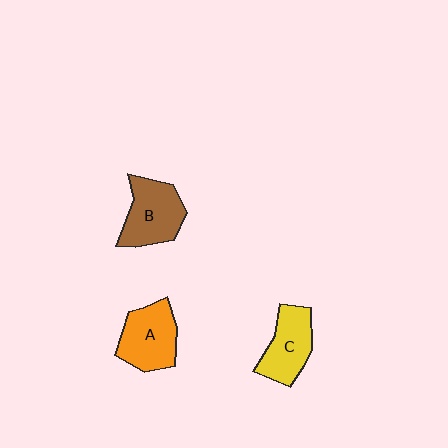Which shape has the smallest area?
Shape C (yellow).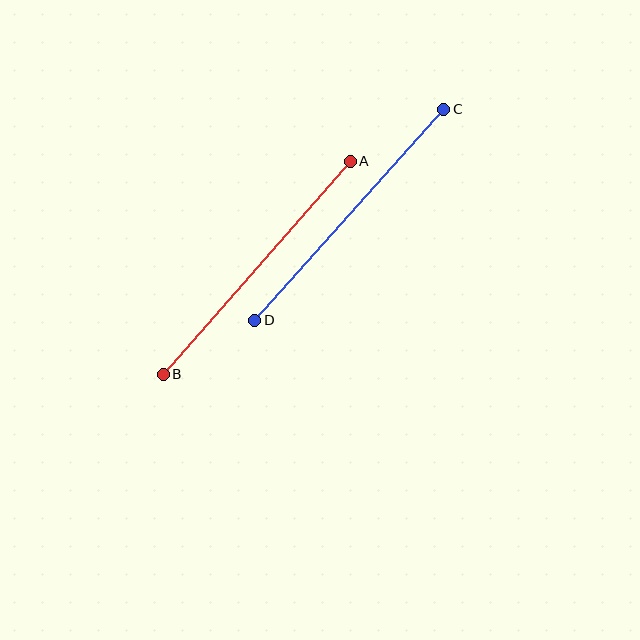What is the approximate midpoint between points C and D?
The midpoint is at approximately (349, 215) pixels.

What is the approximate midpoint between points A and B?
The midpoint is at approximately (257, 268) pixels.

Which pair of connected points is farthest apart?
Points A and B are farthest apart.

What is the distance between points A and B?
The distance is approximately 284 pixels.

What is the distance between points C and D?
The distance is approximately 283 pixels.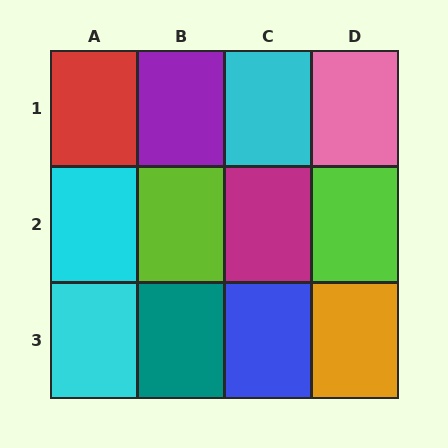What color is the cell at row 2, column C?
Magenta.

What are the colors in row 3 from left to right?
Cyan, teal, blue, orange.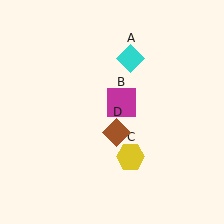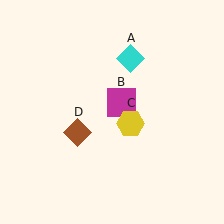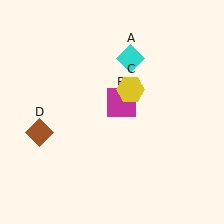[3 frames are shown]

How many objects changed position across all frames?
2 objects changed position: yellow hexagon (object C), brown diamond (object D).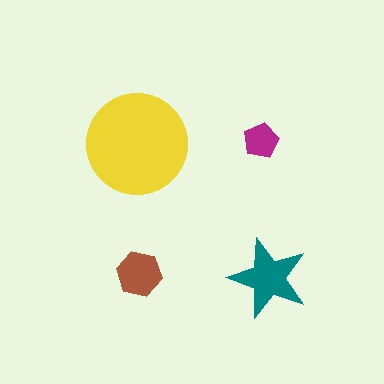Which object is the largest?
The yellow circle.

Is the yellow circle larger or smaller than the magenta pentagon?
Larger.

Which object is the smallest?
The magenta pentagon.